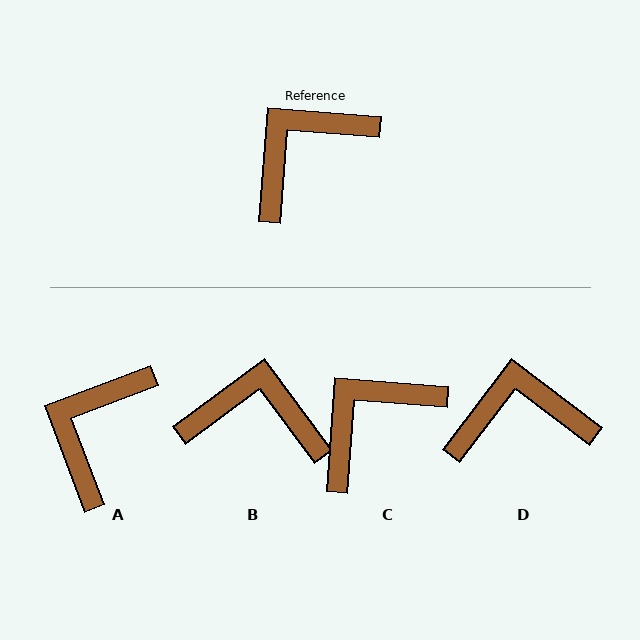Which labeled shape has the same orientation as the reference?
C.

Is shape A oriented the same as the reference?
No, it is off by about 25 degrees.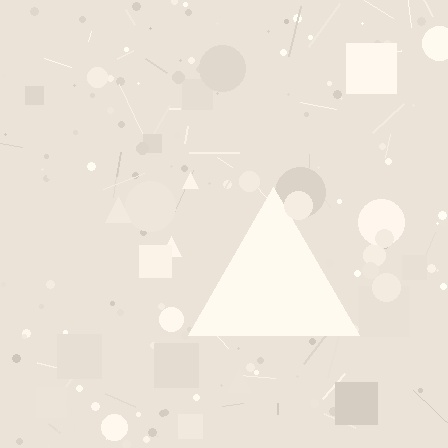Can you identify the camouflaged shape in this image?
The camouflaged shape is a triangle.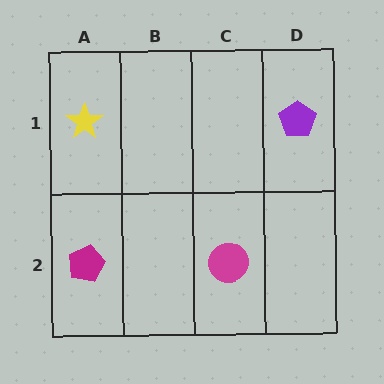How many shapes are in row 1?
2 shapes.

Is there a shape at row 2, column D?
No, that cell is empty.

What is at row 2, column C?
A magenta circle.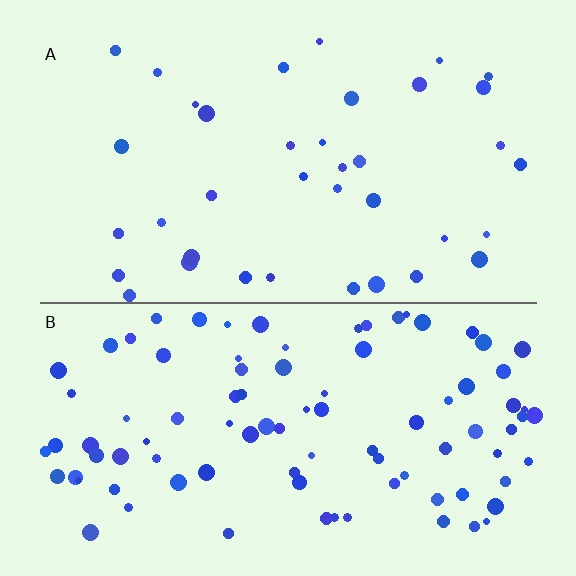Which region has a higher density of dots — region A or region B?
B (the bottom).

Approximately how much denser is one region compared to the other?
Approximately 2.5× — region B over region A.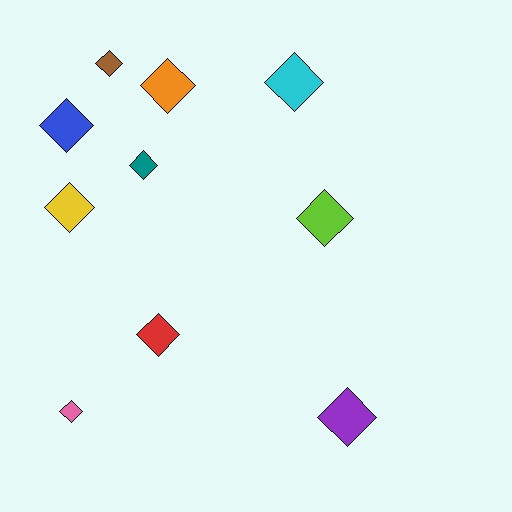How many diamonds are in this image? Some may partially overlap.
There are 10 diamonds.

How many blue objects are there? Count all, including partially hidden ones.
There is 1 blue object.